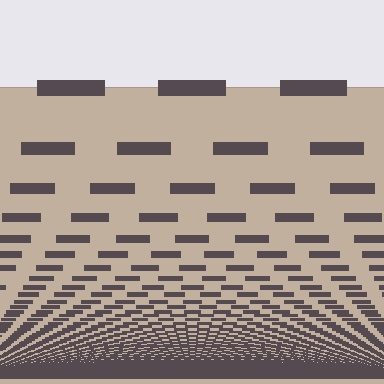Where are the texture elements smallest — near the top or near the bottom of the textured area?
Near the bottom.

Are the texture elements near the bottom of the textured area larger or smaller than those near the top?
Smaller. The gradient is inverted — elements near the bottom are smaller and denser.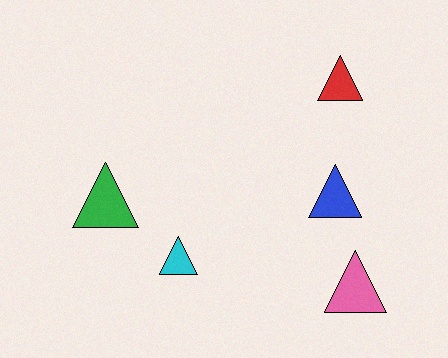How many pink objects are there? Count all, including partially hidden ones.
There is 1 pink object.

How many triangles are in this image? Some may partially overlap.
There are 5 triangles.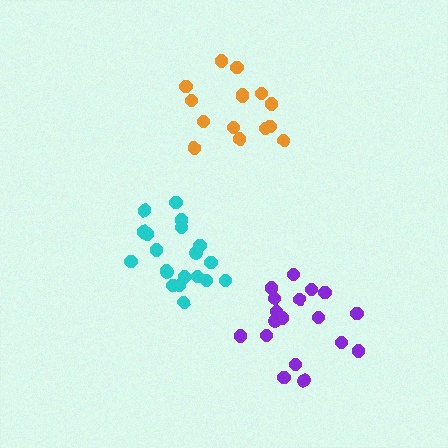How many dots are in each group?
Group 1: 18 dots, Group 2: 20 dots, Group 3: 15 dots (53 total).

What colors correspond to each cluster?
The clusters are colored: purple, cyan, orange.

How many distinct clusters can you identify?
There are 3 distinct clusters.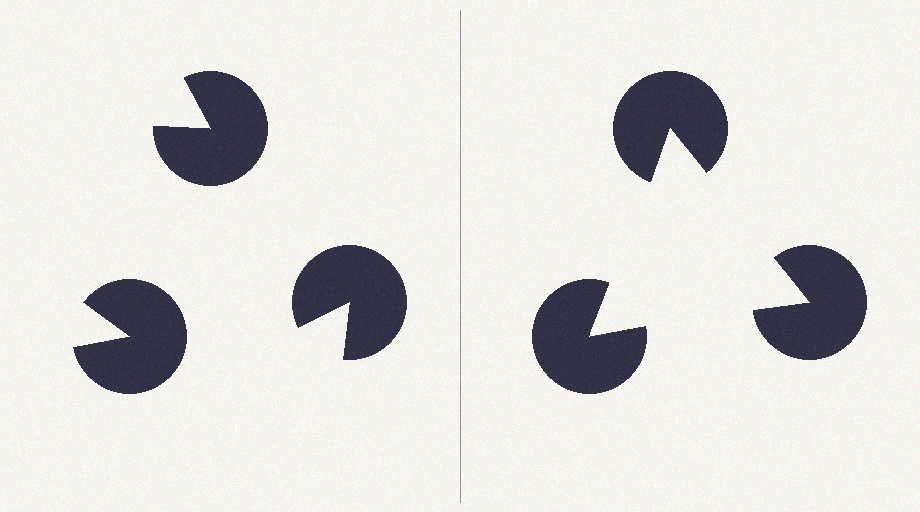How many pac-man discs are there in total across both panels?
6 — 3 on each side.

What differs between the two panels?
The pac-man discs are positioned identically on both sides; only the wedge orientations differ. On the right they align to a triangle; on the left they are misaligned.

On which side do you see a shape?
An illusory triangle appears on the right side. On the left side the wedge cuts are rotated, so no coherent shape forms.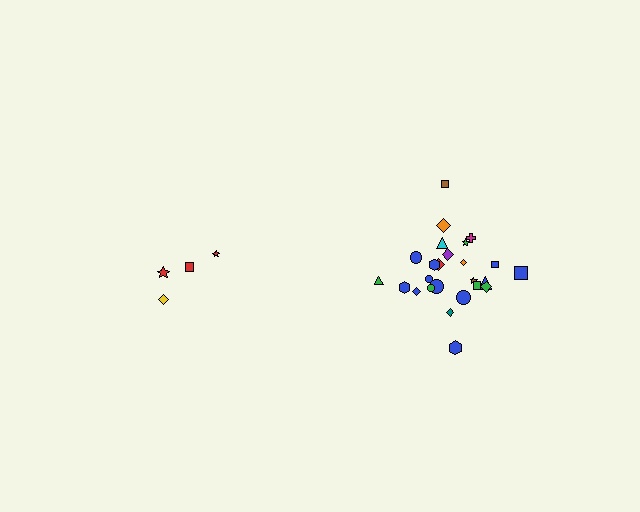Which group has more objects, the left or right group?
The right group.